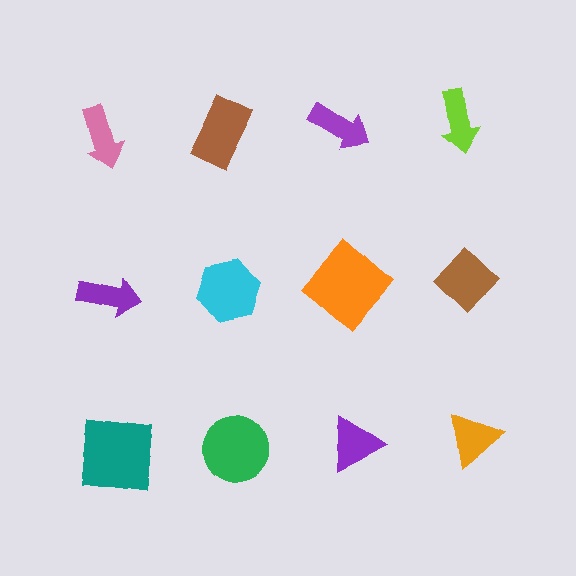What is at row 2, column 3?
An orange diamond.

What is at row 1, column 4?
A lime arrow.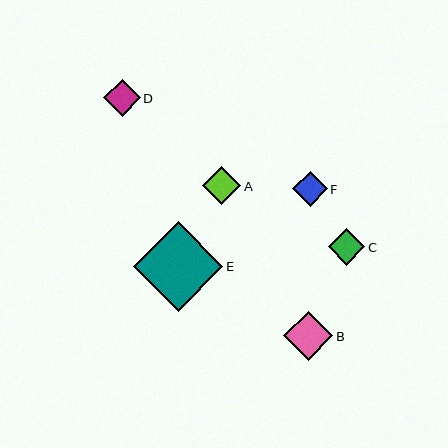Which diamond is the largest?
Diamond E is the largest with a size of approximately 90 pixels.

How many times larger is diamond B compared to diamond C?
Diamond B is approximately 1.4 times the size of diamond C.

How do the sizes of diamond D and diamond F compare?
Diamond D and diamond F are approximately the same size.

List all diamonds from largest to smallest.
From largest to smallest: E, B, A, D, C, F.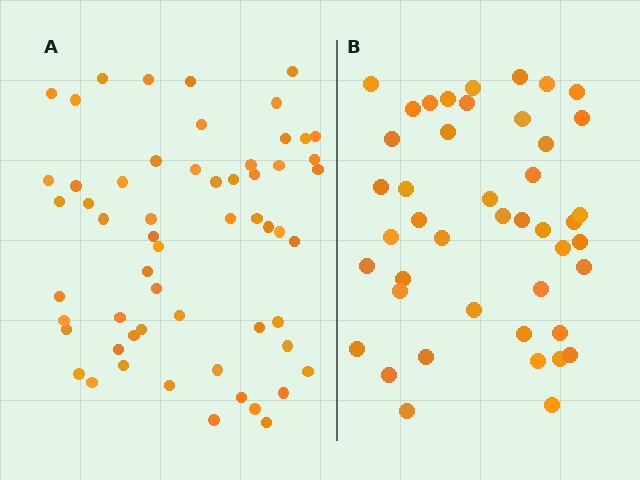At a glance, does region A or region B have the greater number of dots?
Region A (the left region) has more dots.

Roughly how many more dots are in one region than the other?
Region A has approximately 15 more dots than region B.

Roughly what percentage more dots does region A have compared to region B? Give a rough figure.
About 30% more.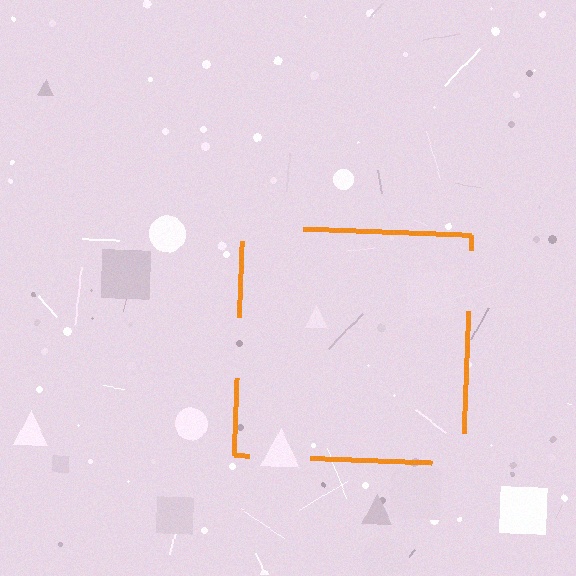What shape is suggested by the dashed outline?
The dashed outline suggests a square.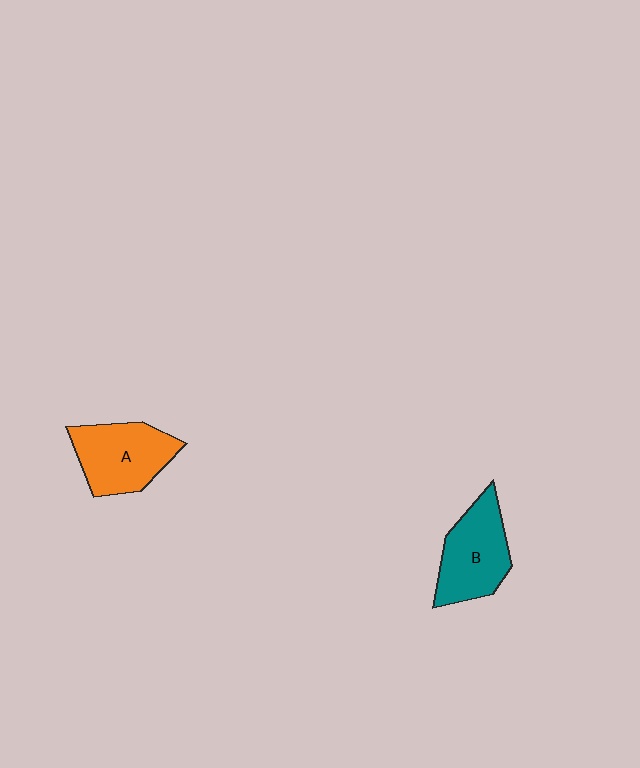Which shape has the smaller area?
Shape B (teal).